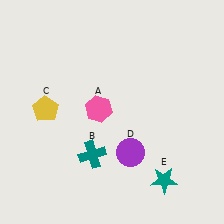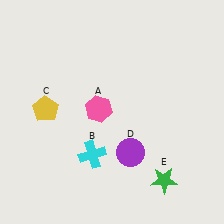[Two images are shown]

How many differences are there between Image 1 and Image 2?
There are 2 differences between the two images.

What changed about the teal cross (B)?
In Image 1, B is teal. In Image 2, it changed to cyan.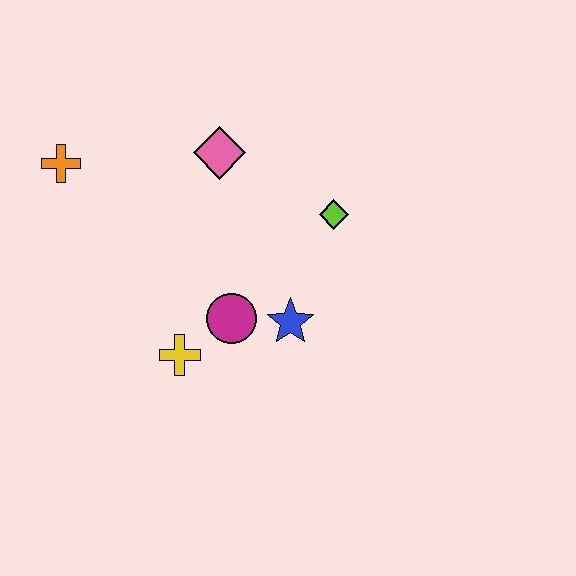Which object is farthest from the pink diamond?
The yellow cross is farthest from the pink diamond.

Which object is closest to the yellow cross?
The magenta circle is closest to the yellow cross.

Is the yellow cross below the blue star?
Yes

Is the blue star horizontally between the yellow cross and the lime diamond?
Yes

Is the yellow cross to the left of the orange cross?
No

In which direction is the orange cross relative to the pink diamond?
The orange cross is to the left of the pink diamond.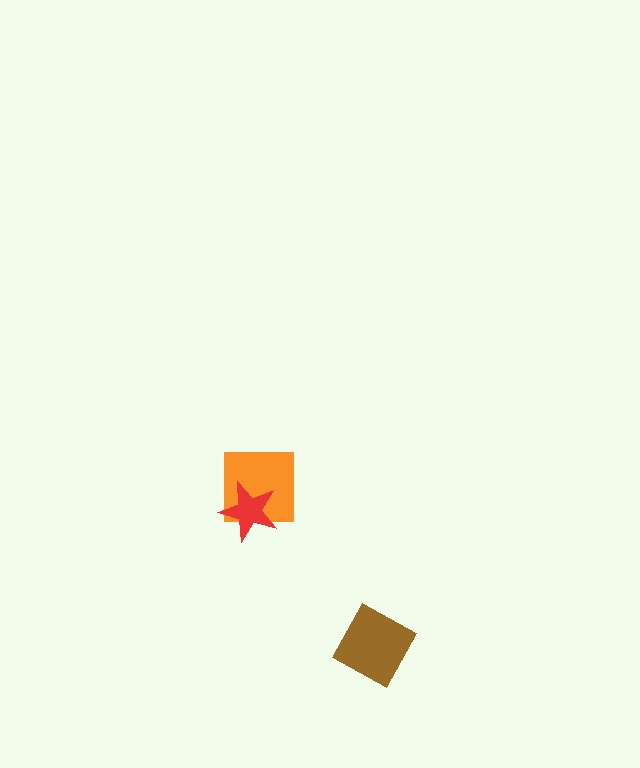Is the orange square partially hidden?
Yes, it is partially covered by another shape.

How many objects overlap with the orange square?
1 object overlaps with the orange square.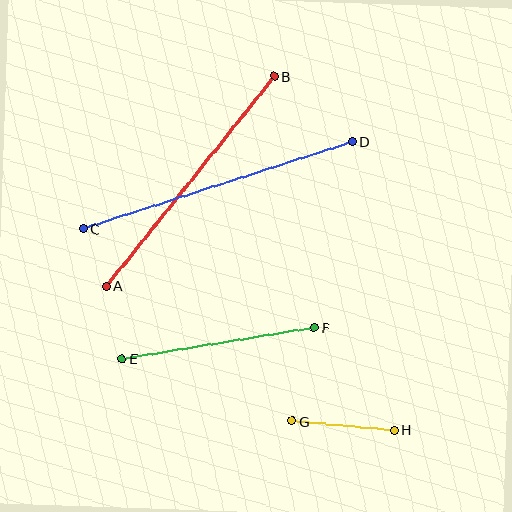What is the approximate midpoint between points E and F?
The midpoint is at approximately (218, 343) pixels.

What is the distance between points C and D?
The distance is approximately 283 pixels.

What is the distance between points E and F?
The distance is approximately 195 pixels.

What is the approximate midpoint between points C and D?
The midpoint is at approximately (218, 185) pixels.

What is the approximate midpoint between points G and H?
The midpoint is at approximately (343, 426) pixels.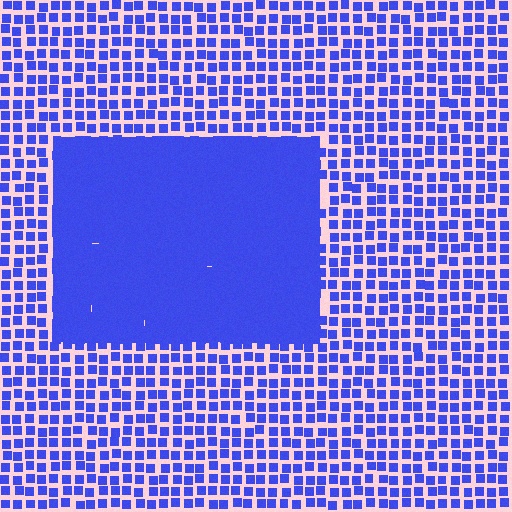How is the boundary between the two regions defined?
The boundary is defined by a change in element density (approximately 2.5x ratio). All elements are the same color, size, and shape.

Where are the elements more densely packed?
The elements are more densely packed inside the rectangle boundary.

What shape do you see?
I see a rectangle.